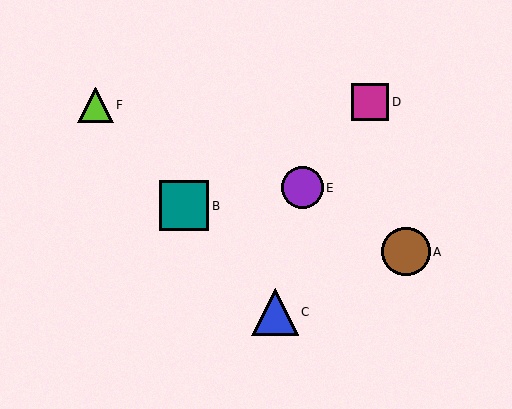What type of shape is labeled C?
Shape C is a blue triangle.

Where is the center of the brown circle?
The center of the brown circle is at (406, 252).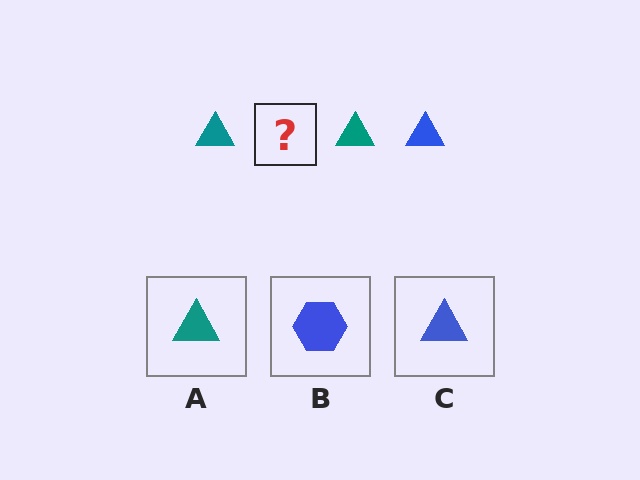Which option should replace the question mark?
Option C.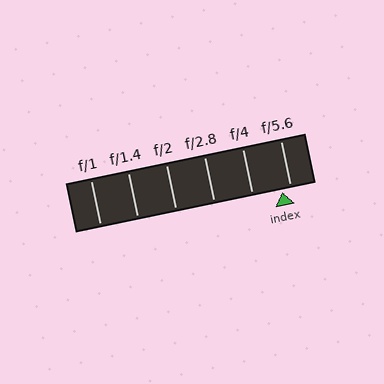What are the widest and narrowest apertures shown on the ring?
The widest aperture shown is f/1 and the narrowest is f/5.6.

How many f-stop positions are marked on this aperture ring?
There are 6 f-stop positions marked.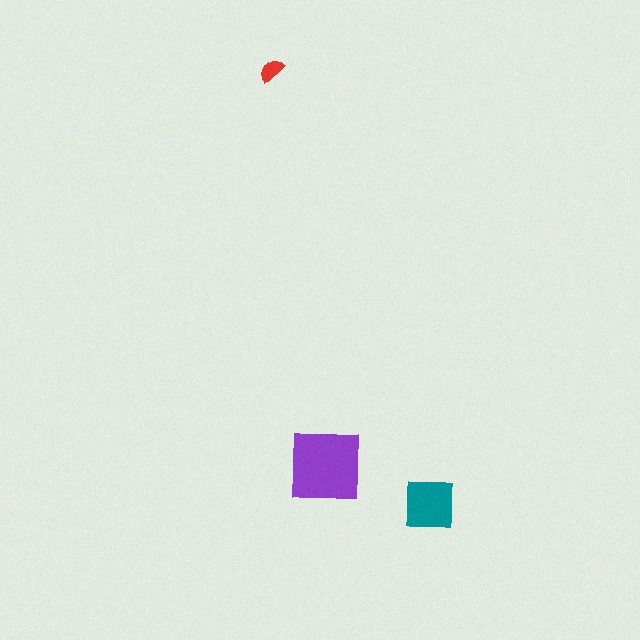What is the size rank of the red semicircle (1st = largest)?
3rd.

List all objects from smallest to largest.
The red semicircle, the teal square, the purple square.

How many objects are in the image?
There are 3 objects in the image.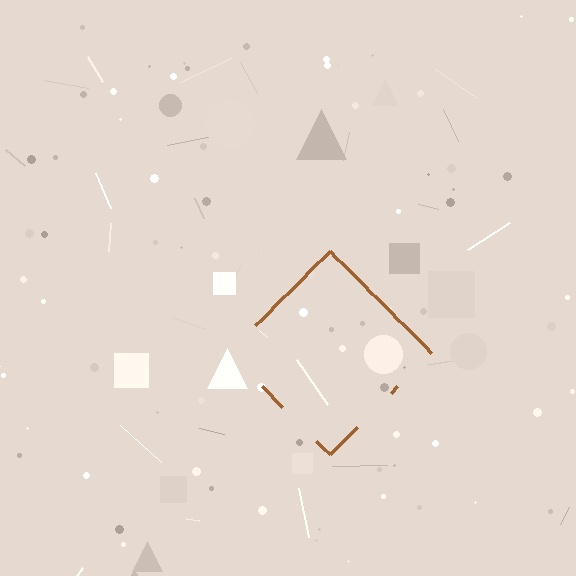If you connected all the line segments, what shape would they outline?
They would outline a diamond.